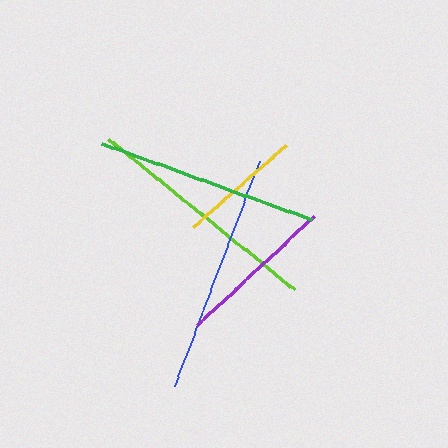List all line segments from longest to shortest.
From longest to shortest: blue, lime, green, purple, yellow.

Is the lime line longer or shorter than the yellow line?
The lime line is longer than the yellow line.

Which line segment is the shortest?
The yellow line is the shortest at approximately 125 pixels.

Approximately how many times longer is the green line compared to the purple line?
The green line is approximately 1.4 times the length of the purple line.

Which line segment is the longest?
The blue line is the longest at approximately 241 pixels.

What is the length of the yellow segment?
The yellow segment is approximately 125 pixels long.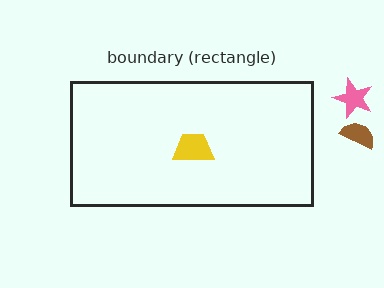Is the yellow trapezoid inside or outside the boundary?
Inside.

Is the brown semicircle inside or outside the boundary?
Outside.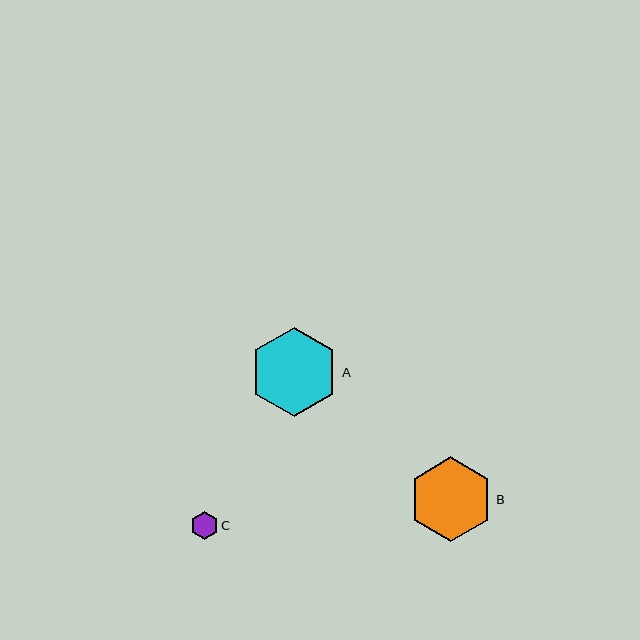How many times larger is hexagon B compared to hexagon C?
Hexagon B is approximately 3.0 times the size of hexagon C.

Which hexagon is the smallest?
Hexagon C is the smallest with a size of approximately 28 pixels.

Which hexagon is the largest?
Hexagon A is the largest with a size of approximately 89 pixels.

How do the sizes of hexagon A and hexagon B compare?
Hexagon A and hexagon B are approximately the same size.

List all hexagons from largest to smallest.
From largest to smallest: A, B, C.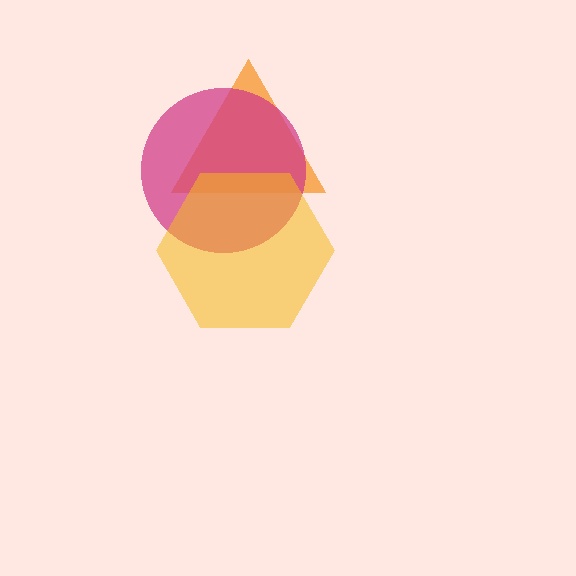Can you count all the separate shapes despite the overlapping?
Yes, there are 3 separate shapes.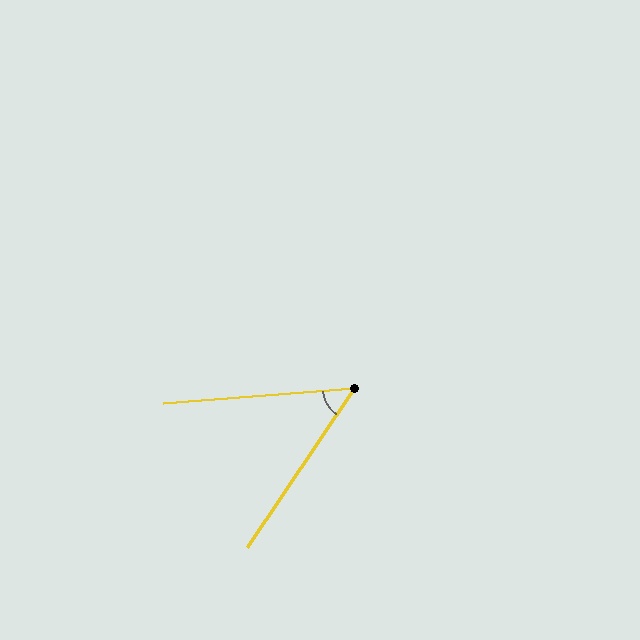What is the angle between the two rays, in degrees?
Approximately 51 degrees.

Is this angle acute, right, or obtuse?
It is acute.